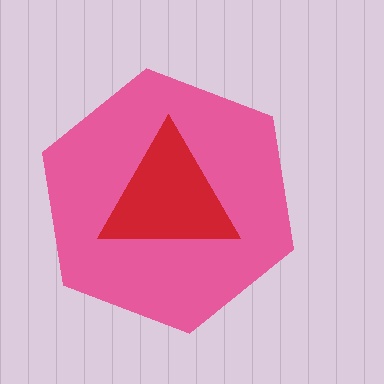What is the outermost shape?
The pink hexagon.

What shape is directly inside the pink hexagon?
The red triangle.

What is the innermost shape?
The red triangle.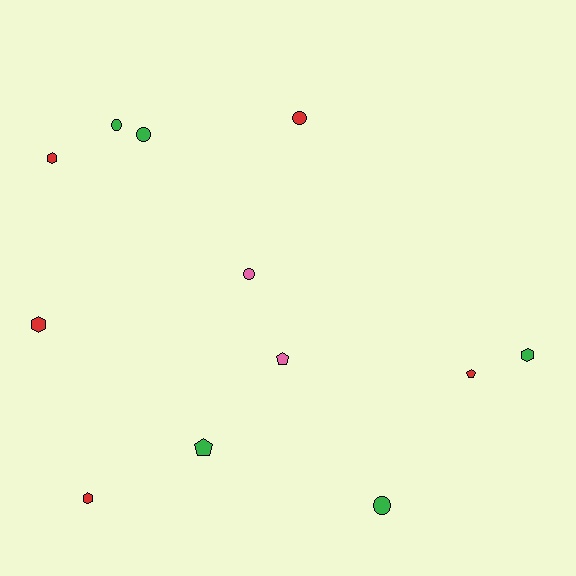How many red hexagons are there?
There are 3 red hexagons.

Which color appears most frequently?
Red, with 5 objects.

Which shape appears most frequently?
Circle, with 5 objects.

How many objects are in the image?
There are 12 objects.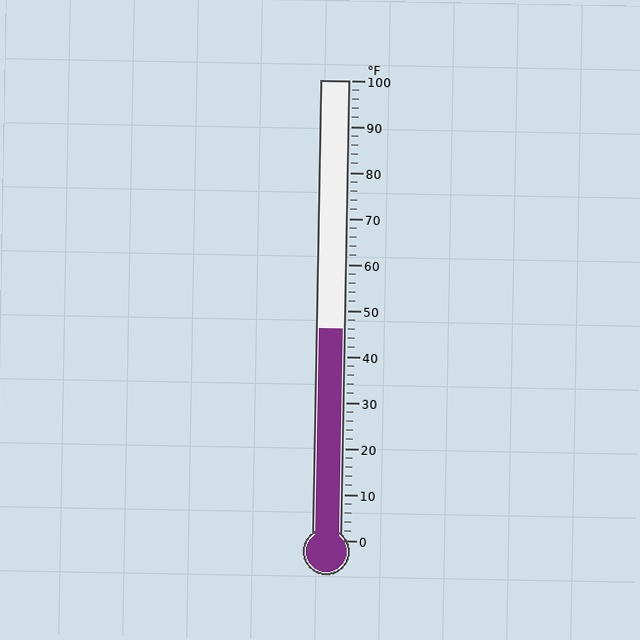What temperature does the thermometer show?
The thermometer shows approximately 46°F.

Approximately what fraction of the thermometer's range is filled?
The thermometer is filled to approximately 45% of its range.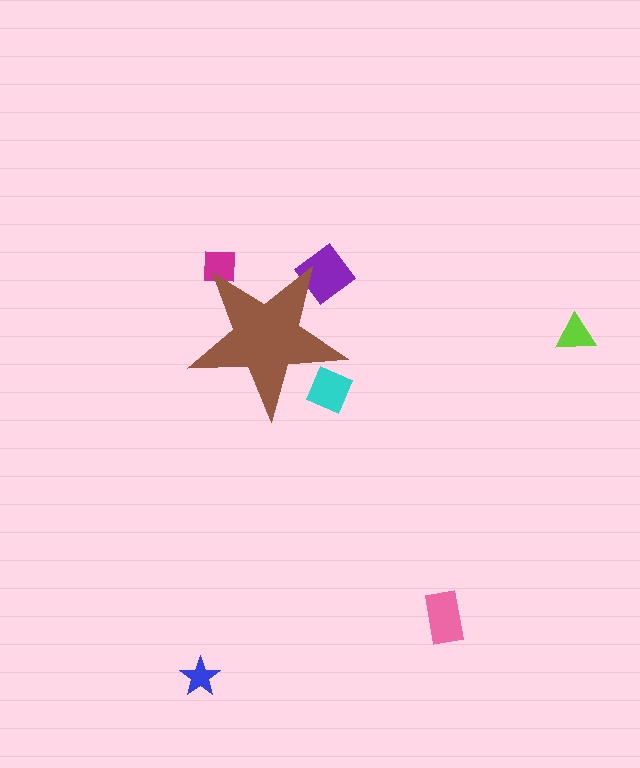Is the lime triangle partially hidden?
No, the lime triangle is fully visible.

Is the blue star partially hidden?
No, the blue star is fully visible.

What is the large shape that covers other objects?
A brown star.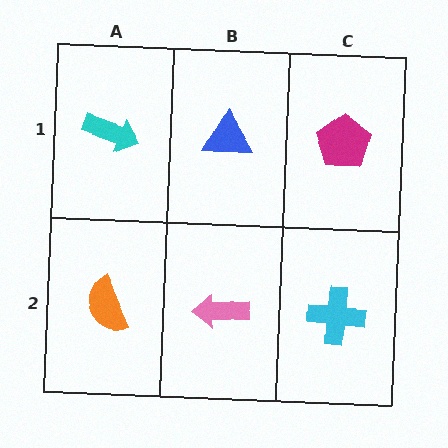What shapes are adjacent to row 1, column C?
A cyan cross (row 2, column C), a blue triangle (row 1, column B).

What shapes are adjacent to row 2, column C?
A magenta pentagon (row 1, column C), a pink arrow (row 2, column B).